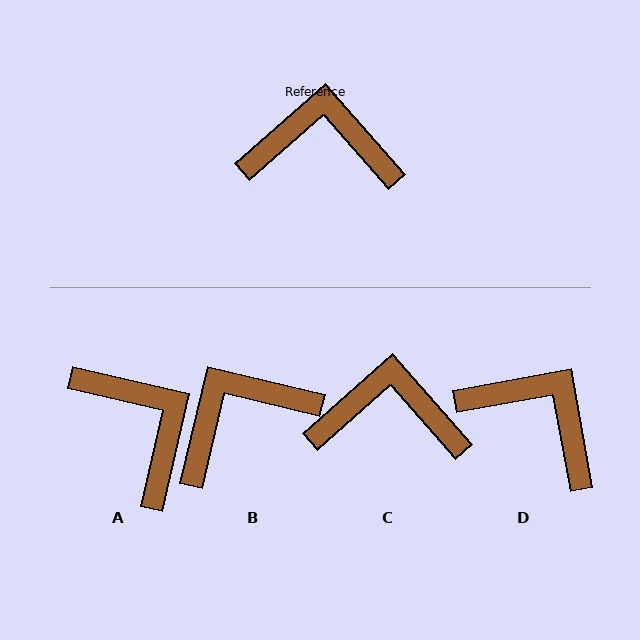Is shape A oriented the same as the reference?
No, it is off by about 54 degrees.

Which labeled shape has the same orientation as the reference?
C.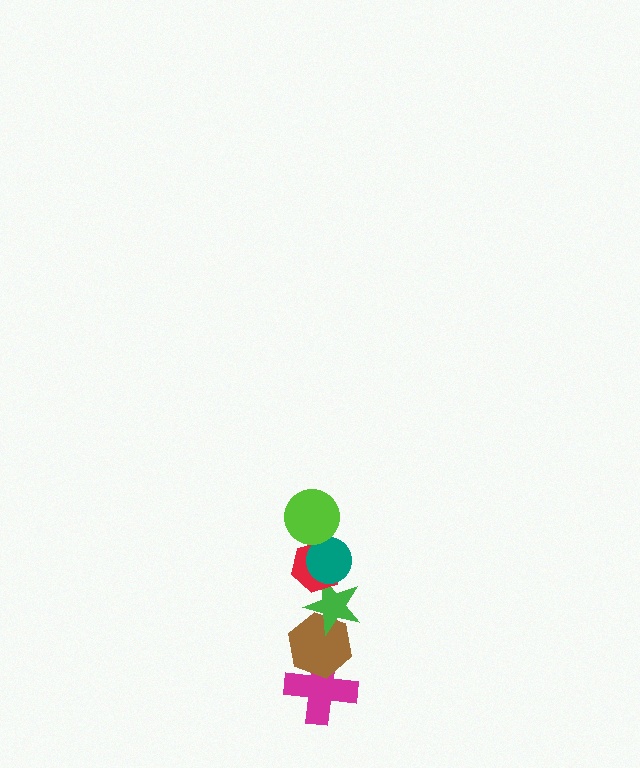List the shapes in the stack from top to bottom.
From top to bottom: the lime circle, the teal circle, the red hexagon, the green star, the brown hexagon, the magenta cross.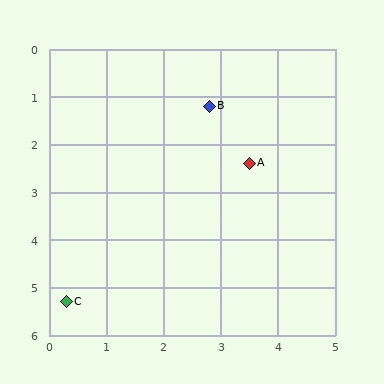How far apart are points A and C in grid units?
Points A and C are about 4.3 grid units apart.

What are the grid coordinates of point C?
Point C is at approximately (0.3, 5.3).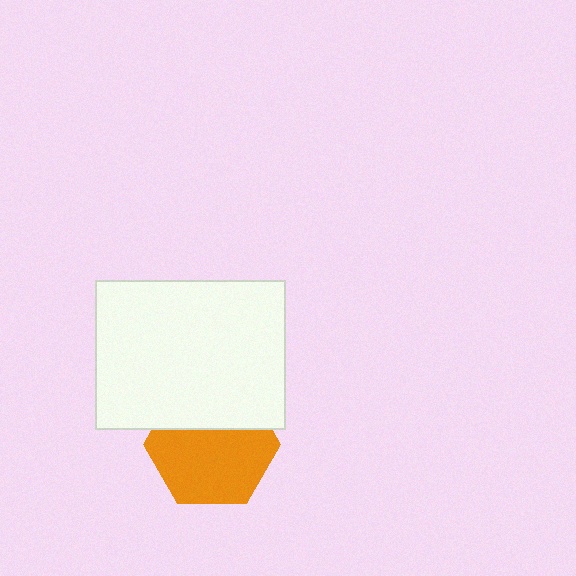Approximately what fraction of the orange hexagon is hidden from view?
Roughly 34% of the orange hexagon is hidden behind the white rectangle.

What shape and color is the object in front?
The object in front is a white rectangle.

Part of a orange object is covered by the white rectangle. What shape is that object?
It is a hexagon.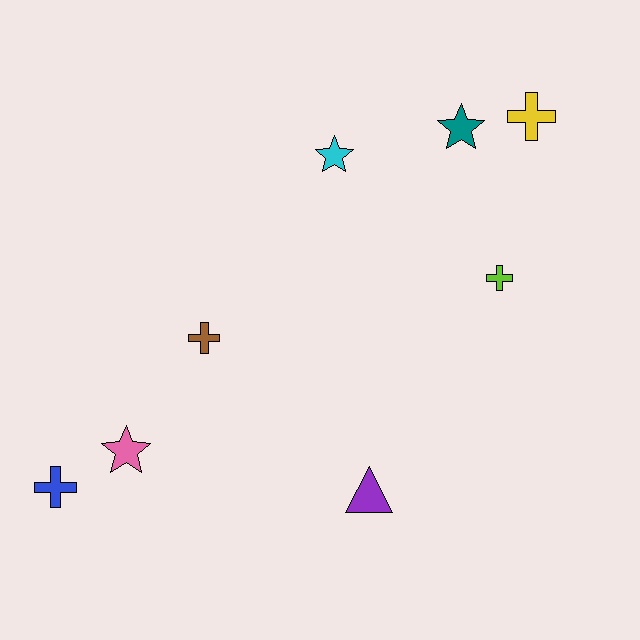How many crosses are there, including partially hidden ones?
There are 4 crosses.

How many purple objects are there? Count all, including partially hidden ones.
There is 1 purple object.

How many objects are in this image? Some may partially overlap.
There are 8 objects.